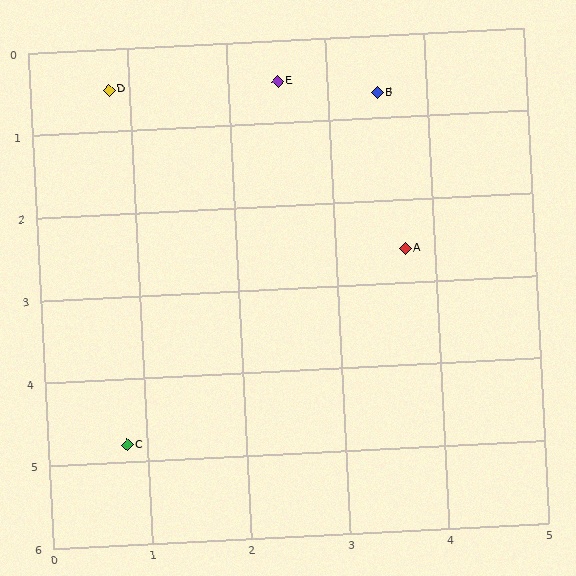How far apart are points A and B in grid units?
Points A and B are about 1.9 grid units apart.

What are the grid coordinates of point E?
Point E is at approximately (2.5, 0.5).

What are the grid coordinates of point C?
Point C is at approximately (0.8, 4.8).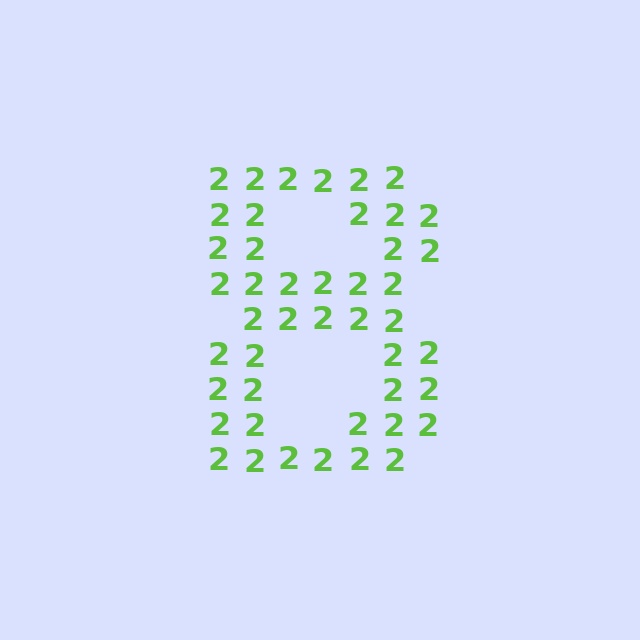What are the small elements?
The small elements are digit 2's.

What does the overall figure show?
The overall figure shows the digit 8.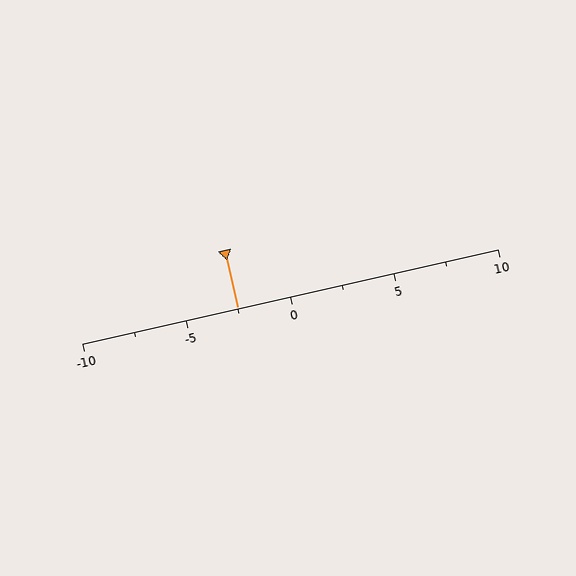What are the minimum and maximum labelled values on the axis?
The axis runs from -10 to 10.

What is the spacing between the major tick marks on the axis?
The major ticks are spaced 5 apart.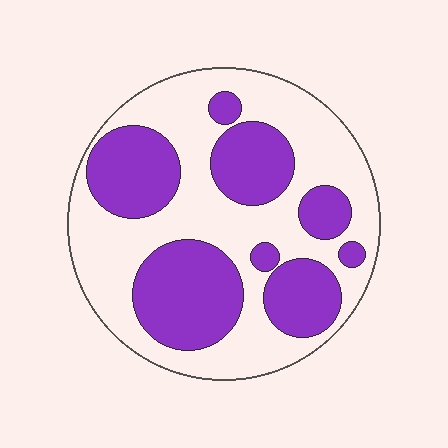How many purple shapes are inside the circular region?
8.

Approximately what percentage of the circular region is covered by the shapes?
Approximately 40%.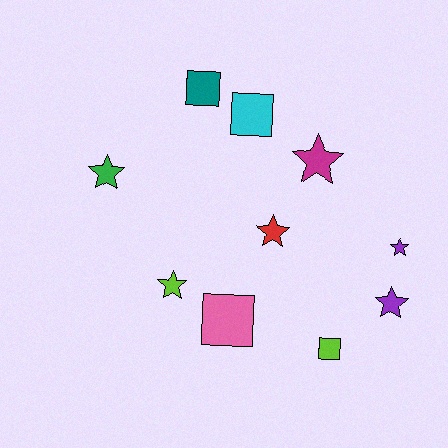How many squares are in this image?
There are 4 squares.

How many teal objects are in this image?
There is 1 teal object.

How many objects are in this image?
There are 10 objects.